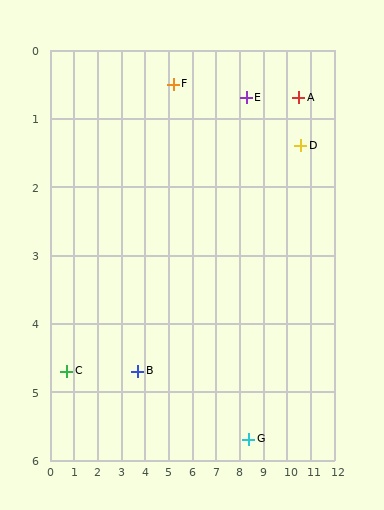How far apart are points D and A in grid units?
Points D and A are about 0.7 grid units apart.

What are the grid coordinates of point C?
Point C is at approximately (0.7, 4.7).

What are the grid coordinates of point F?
Point F is at approximately (5.2, 0.5).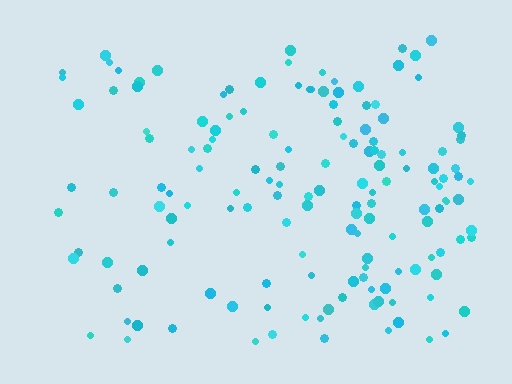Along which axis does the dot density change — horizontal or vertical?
Horizontal.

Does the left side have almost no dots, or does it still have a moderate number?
Still a moderate number, just noticeably fewer than the right.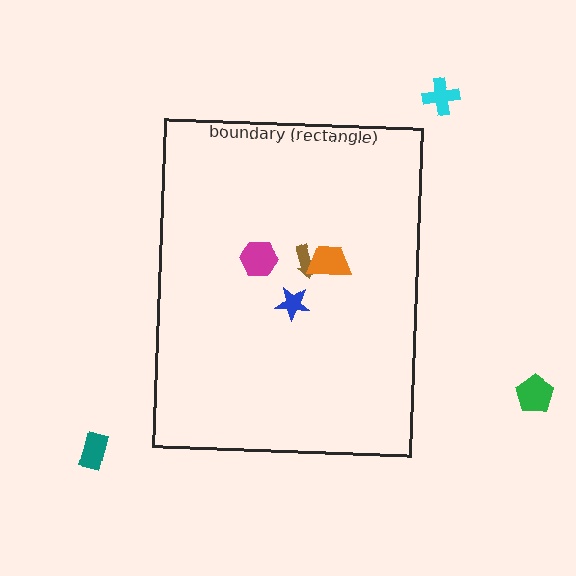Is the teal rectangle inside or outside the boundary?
Outside.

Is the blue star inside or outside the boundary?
Inside.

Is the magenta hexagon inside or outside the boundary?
Inside.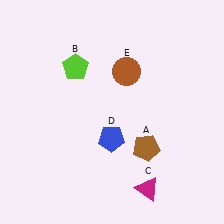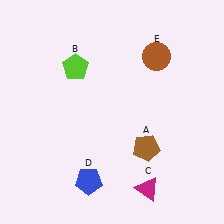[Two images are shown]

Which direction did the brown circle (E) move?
The brown circle (E) moved right.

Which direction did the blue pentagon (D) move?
The blue pentagon (D) moved down.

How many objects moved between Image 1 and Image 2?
2 objects moved between the two images.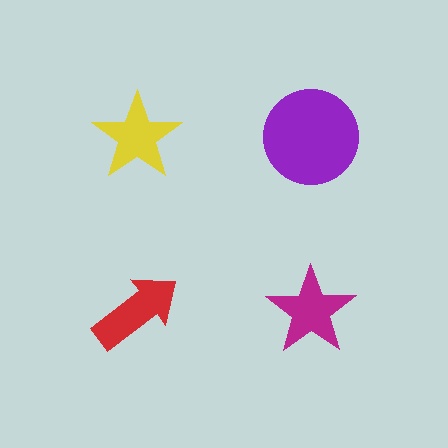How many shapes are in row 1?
2 shapes.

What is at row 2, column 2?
A magenta star.